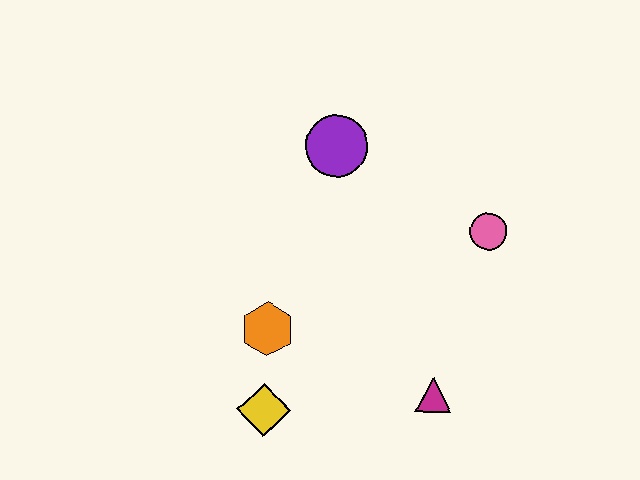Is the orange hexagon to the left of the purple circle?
Yes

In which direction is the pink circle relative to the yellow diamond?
The pink circle is to the right of the yellow diamond.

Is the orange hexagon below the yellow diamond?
No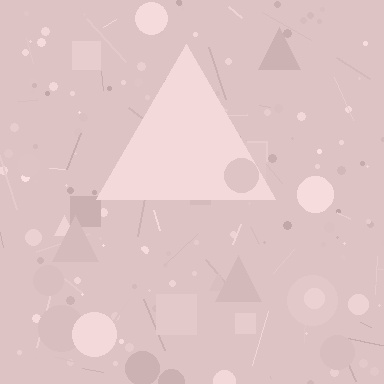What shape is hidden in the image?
A triangle is hidden in the image.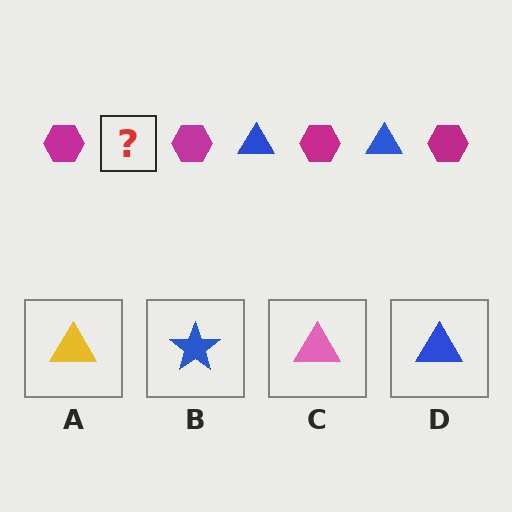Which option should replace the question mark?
Option D.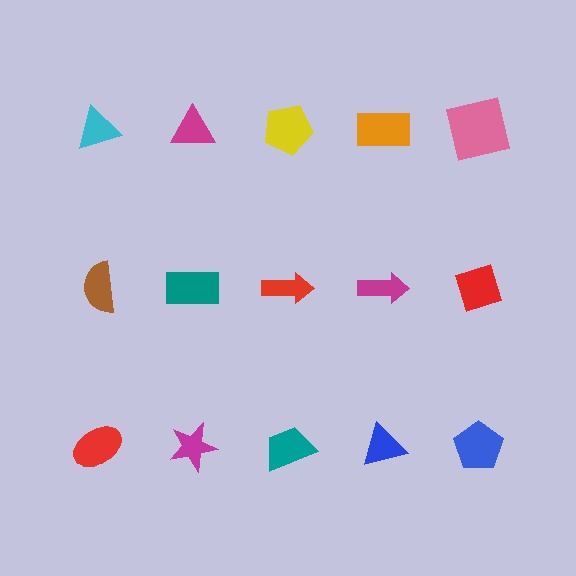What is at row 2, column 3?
A red arrow.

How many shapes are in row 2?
5 shapes.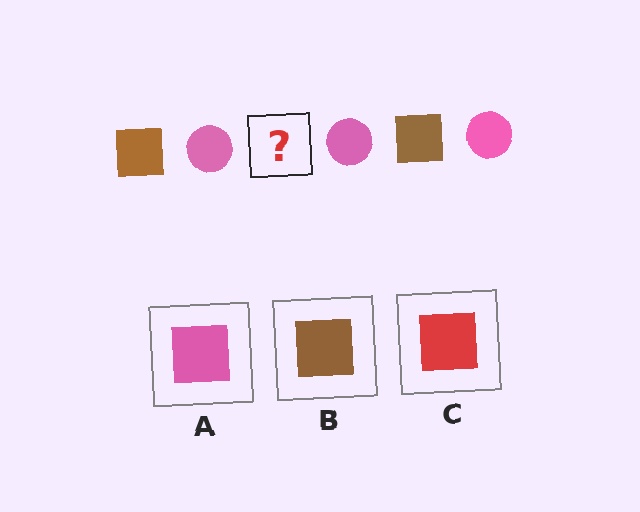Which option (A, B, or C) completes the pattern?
B.